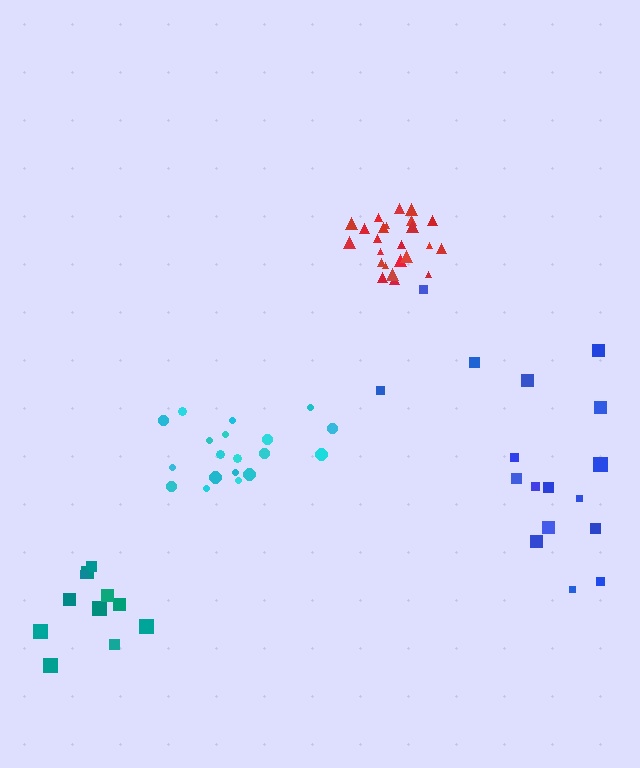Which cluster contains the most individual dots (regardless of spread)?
Red (24).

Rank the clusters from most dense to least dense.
red, cyan, teal, blue.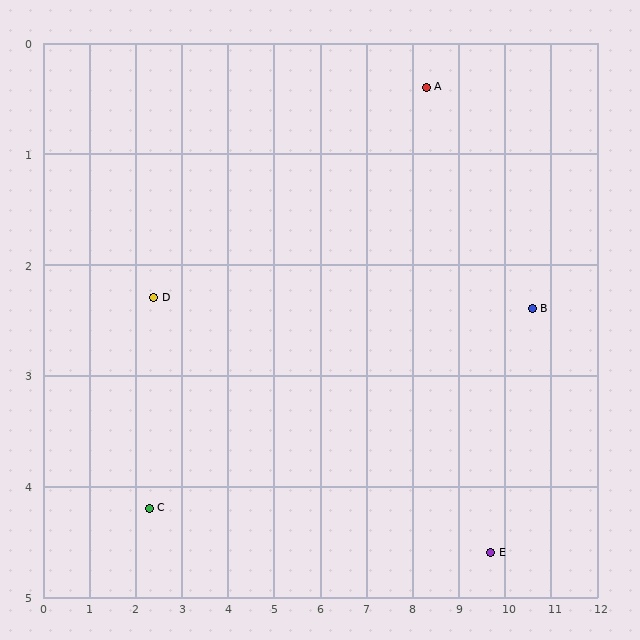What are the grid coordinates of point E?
Point E is at approximately (9.7, 4.6).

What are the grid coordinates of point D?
Point D is at approximately (2.4, 2.3).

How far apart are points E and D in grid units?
Points E and D are about 7.7 grid units apart.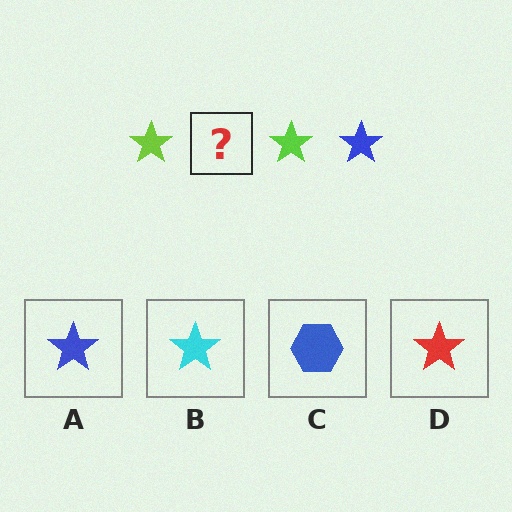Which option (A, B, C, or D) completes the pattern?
A.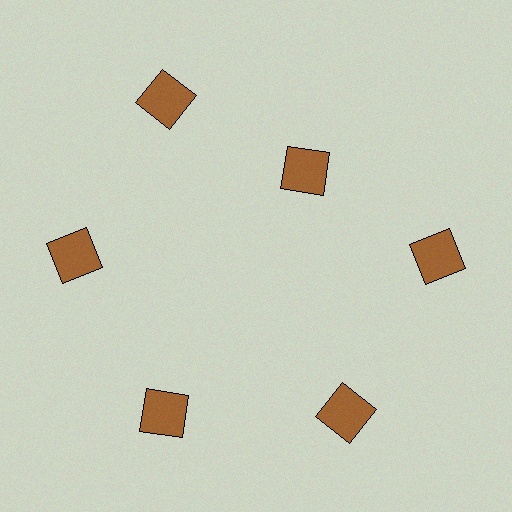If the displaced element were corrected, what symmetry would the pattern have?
It would have 6-fold rotational symmetry — the pattern would map onto itself every 60 degrees.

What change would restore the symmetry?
The symmetry would be restored by moving it outward, back onto the ring so that all 6 squares sit at equal angles and equal distance from the center.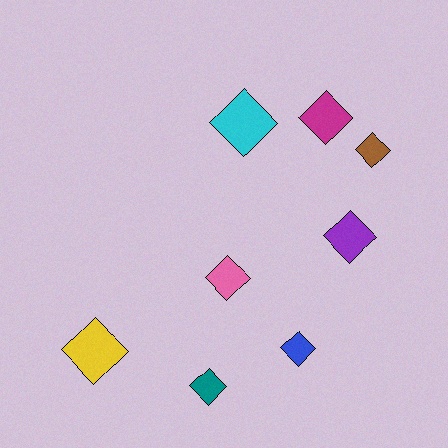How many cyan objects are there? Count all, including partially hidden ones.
There is 1 cyan object.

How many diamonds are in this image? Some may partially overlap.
There are 8 diamonds.